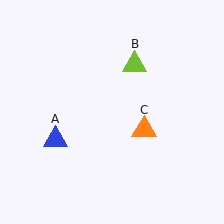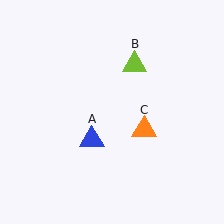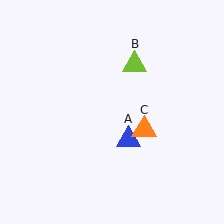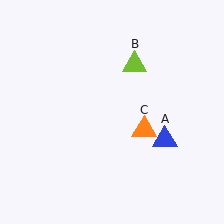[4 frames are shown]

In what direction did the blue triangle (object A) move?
The blue triangle (object A) moved right.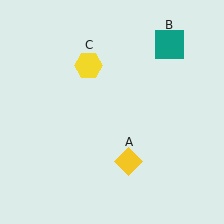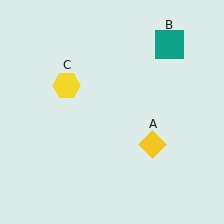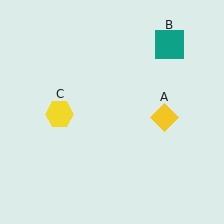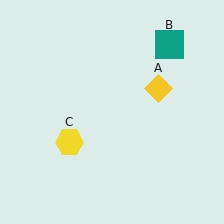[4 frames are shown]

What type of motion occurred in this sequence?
The yellow diamond (object A), yellow hexagon (object C) rotated counterclockwise around the center of the scene.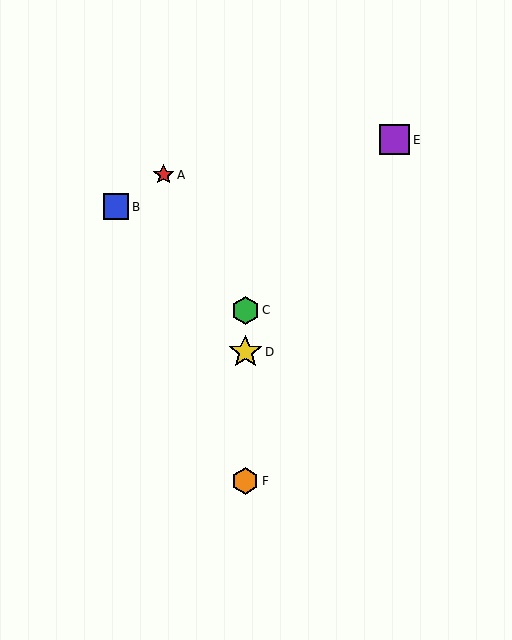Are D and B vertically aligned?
No, D is at x≈245 and B is at x≈116.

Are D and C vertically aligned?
Yes, both are at x≈245.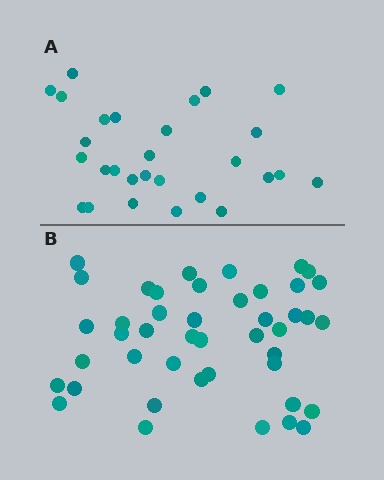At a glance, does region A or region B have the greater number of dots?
Region B (the bottom region) has more dots.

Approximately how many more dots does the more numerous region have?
Region B has approximately 15 more dots than region A.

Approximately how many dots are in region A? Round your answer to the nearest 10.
About 30 dots. (The exact count is 28, which rounds to 30.)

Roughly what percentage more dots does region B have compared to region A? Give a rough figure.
About 55% more.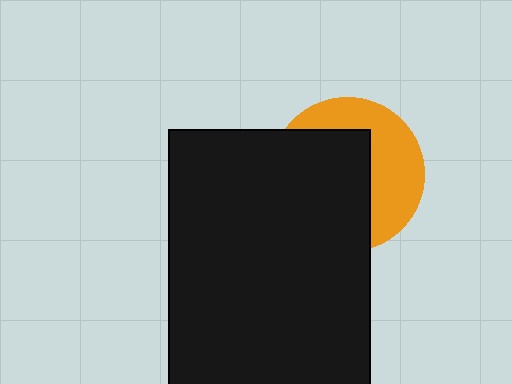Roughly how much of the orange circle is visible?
A small part of it is visible (roughly 42%).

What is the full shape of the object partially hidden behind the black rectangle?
The partially hidden object is an orange circle.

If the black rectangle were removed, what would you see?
You would see the complete orange circle.